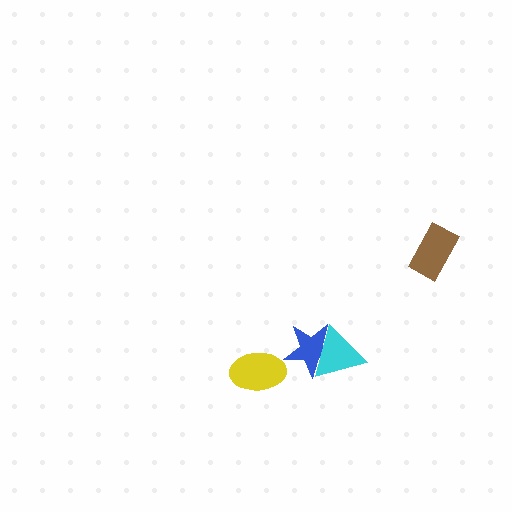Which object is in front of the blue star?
The cyan triangle is in front of the blue star.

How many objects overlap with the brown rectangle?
0 objects overlap with the brown rectangle.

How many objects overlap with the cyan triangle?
1 object overlaps with the cyan triangle.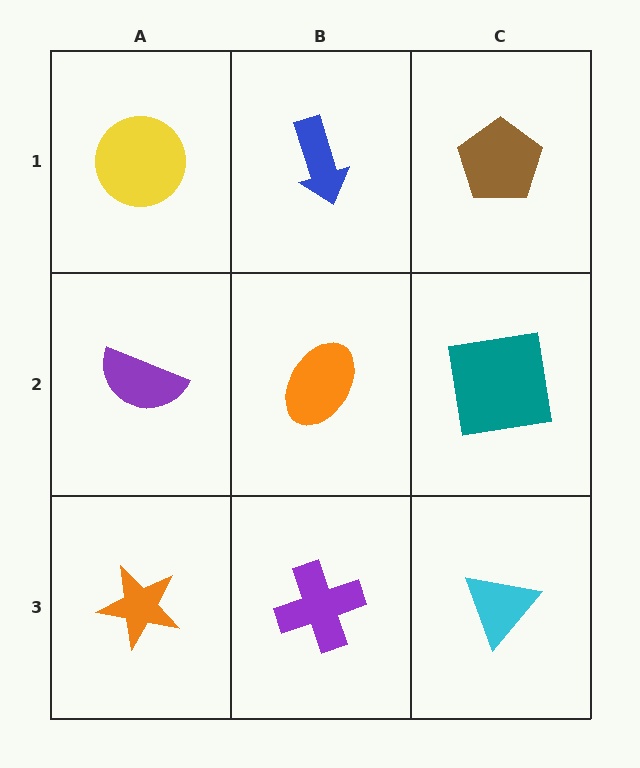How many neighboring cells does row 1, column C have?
2.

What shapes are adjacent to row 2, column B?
A blue arrow (row 1, column B), a purple cross (row 3, column B), a purple semicircle (row 2, column A), a teal square (row 2, column C).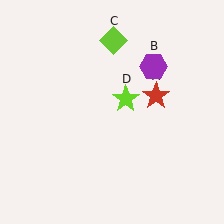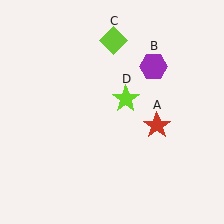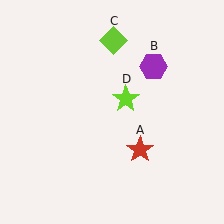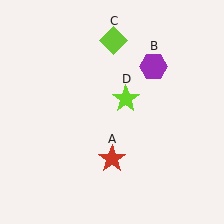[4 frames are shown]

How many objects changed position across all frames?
1 object changed position: red star (object A).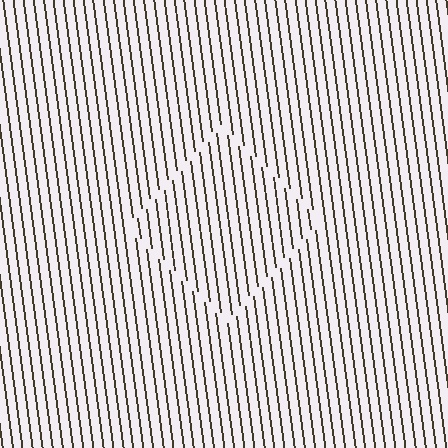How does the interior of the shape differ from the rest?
The interior of the shape contains the same grating, shifted by half a period — the contour is defined by the phase discontinuity where line-ends from the inner and outer gratings abut.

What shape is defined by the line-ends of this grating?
An illusory square. The interior of the shape contains the same grating, shifted by half a period — the contour is defined by the phase discontinuity where line-ends from the inner and outer gratings abut.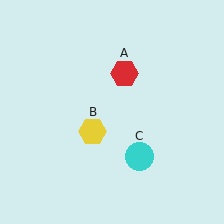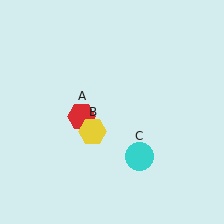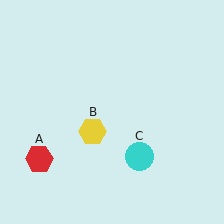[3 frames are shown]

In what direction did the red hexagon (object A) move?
The red hexagon (object A) moved down and to the left.